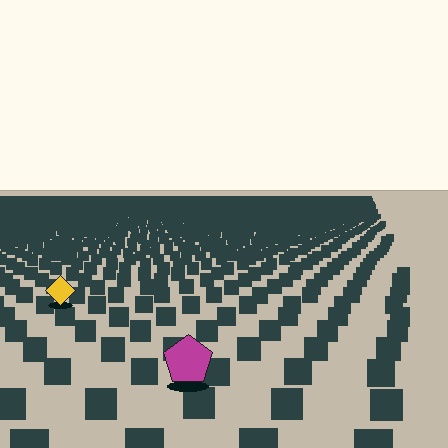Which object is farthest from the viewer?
The yellow diamond is farthest from the viewer. It appears smaller and the ground texture around it is denser.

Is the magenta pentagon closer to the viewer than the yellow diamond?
Yes. The magenta pentagon is closer — you can tell from the texture gradient: the ground texture is coarser near it.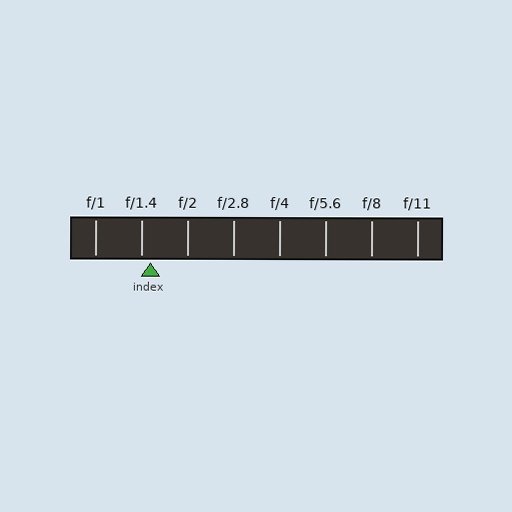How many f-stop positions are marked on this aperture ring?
There are 8 f-stop positions marked.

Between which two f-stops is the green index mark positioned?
The index mark is between f/1.4 and f/2.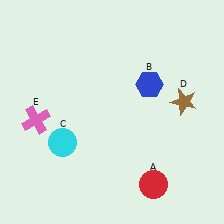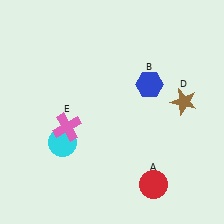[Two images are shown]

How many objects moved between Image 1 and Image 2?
1 object moved between the two images.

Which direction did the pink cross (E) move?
The pink cross (E) moved right.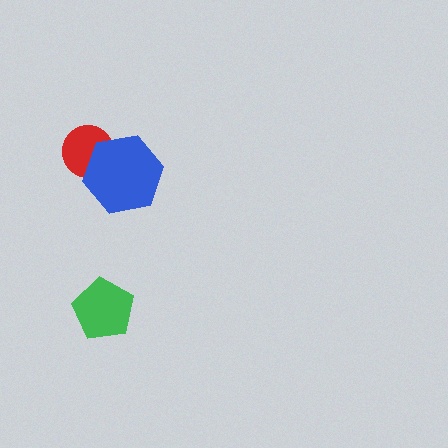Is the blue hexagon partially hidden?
No, no other shape covers it.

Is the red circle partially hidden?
Yes, it is partially covered by another shape.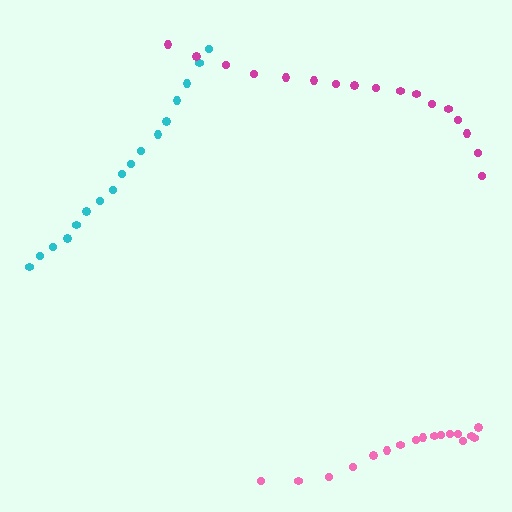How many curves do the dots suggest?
There are 3 distinct paths.